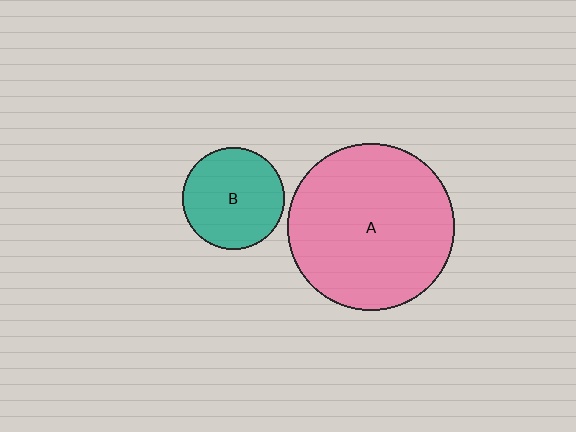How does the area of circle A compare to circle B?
Approximately 2.7 times.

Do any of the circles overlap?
No, none of the circles overlap.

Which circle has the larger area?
Circle A (pink).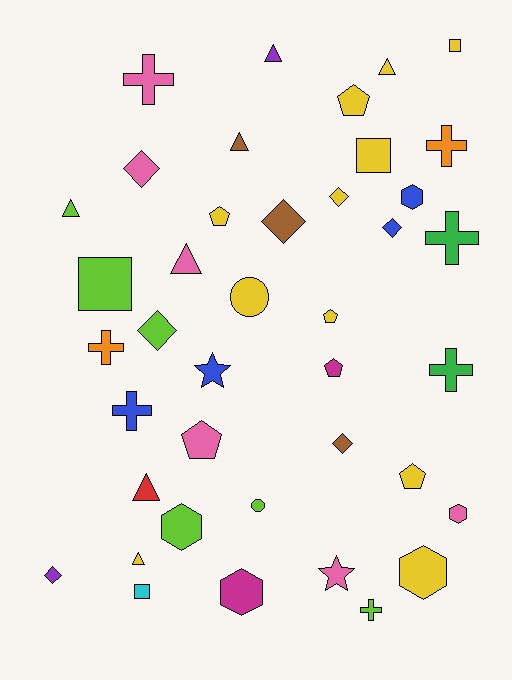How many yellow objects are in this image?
There are 11 yellow objects.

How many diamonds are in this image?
There are 7 diamonds.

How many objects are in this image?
There are 40 objects.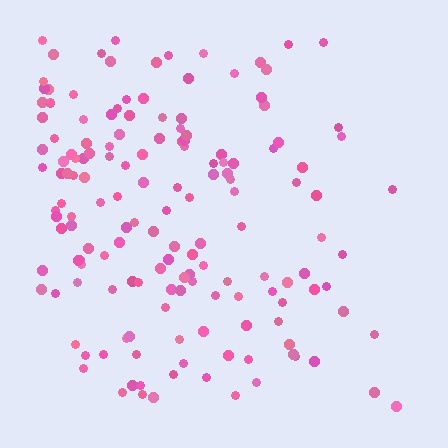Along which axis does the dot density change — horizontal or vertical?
Horizontal.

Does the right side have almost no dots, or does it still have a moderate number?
Still a moderate number, just noticeably fewer than the left.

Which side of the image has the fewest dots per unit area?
The right.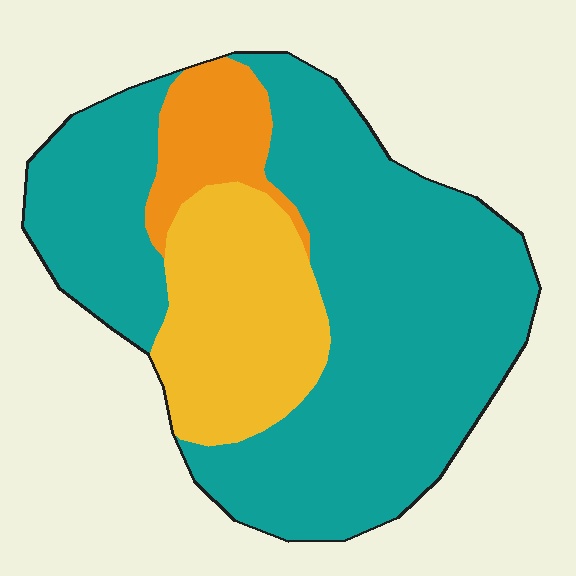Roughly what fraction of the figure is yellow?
Yellow covers roughly 20% of the figure.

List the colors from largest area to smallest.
From largest to smallest: teal, yellow, orange.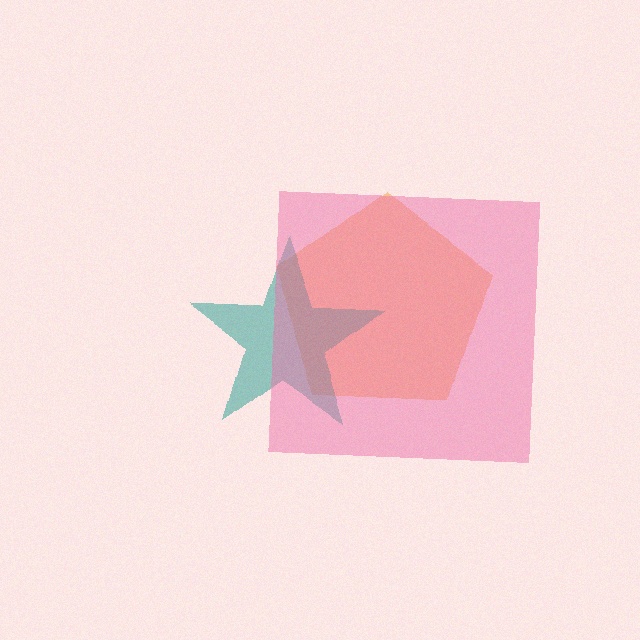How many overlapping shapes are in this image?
There are 3 overlapping shapes in the image.